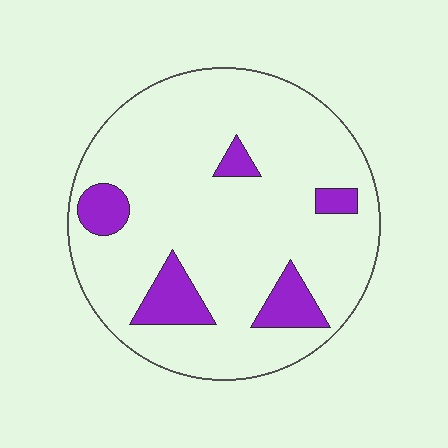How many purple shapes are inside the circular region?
5.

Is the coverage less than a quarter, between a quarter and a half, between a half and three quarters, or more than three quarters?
Less than a quarter.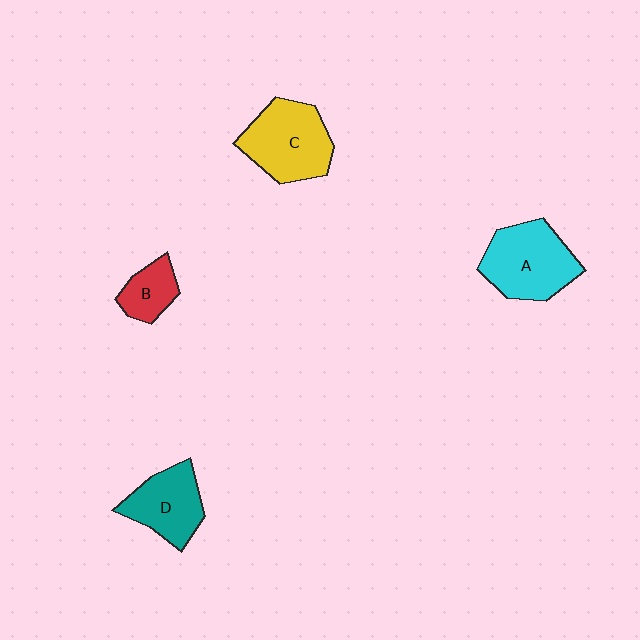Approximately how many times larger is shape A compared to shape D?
Approximately 1.3 times.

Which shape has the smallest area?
Shape B (red).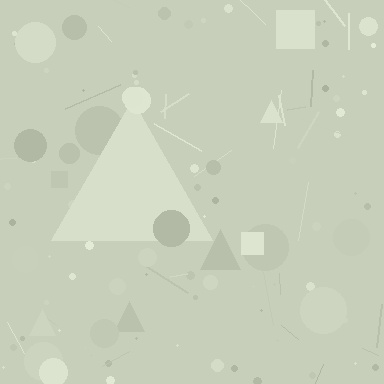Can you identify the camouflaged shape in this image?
The camouflaged shape is a triangle.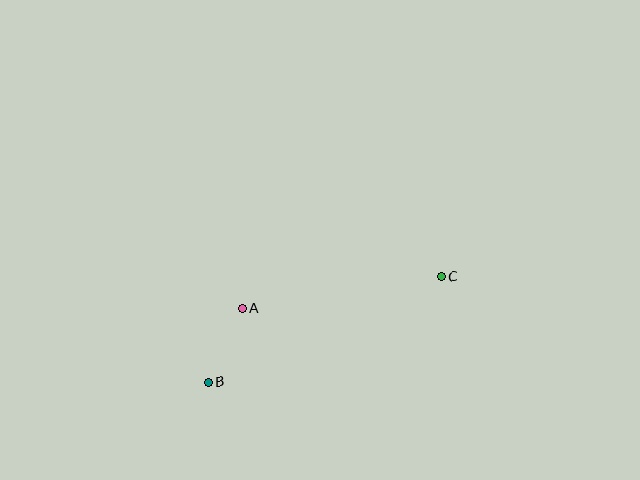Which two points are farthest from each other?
Points B and C are farthest from each other.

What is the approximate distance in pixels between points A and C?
The distance between A and C is approximately 202 pixels.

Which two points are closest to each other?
Points A and B are closest to each other.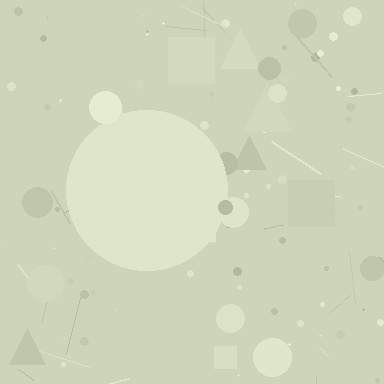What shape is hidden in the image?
A circle is hidden in the image.